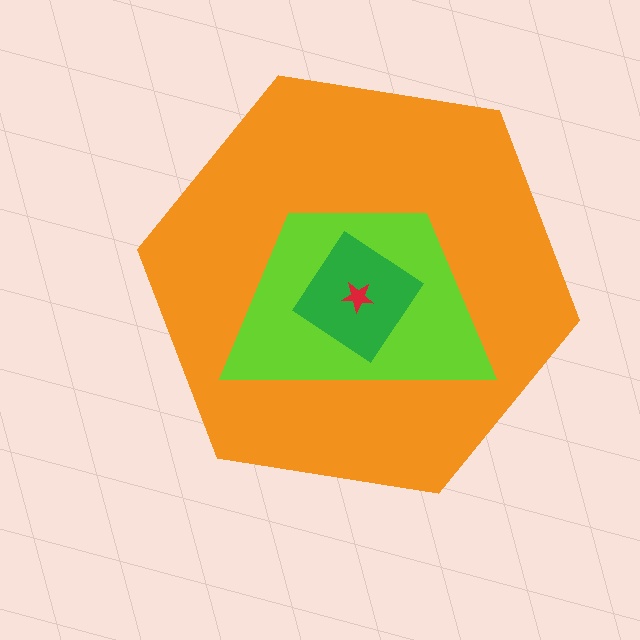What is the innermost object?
The red star.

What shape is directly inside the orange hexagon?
The lime trapezoid.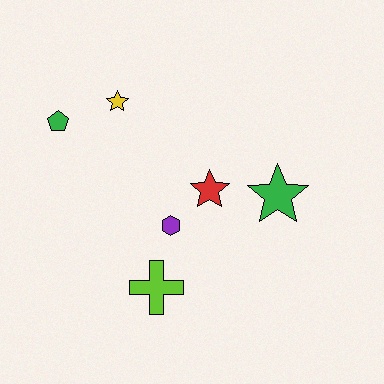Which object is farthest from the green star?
The green pentagon is farthest from the green star.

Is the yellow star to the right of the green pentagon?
Yes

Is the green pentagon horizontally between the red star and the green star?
No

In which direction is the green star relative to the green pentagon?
The green star is to the right of the green pentagon.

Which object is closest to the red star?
The purple hexagon is closest to the red star.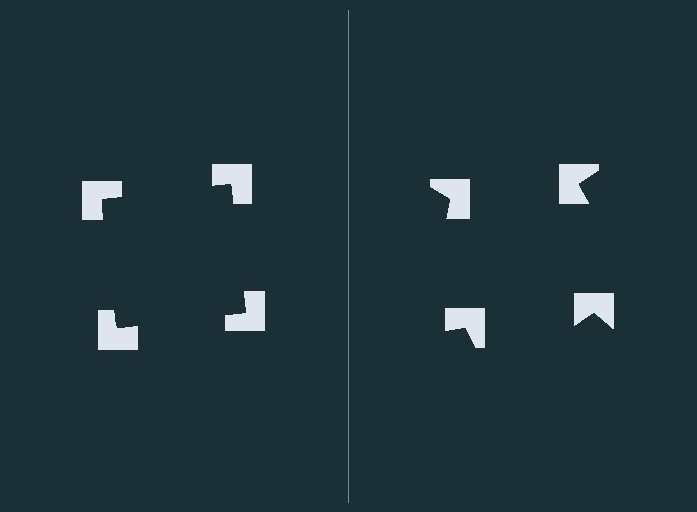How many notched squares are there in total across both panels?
8 — 4 on each side.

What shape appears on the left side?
An illusory square.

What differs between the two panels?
The notched squares are positioned identically on both sides; only the wedge orientations differ. On the left they align to a square; on the right they are misaligned.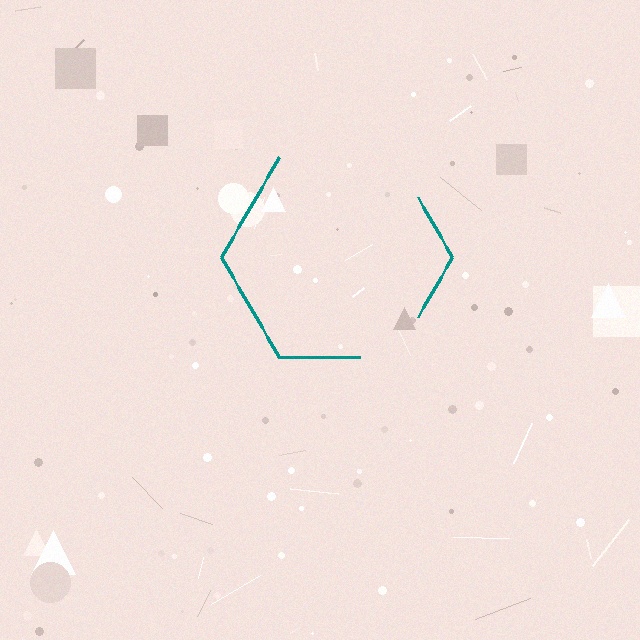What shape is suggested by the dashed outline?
The dashed outline suggests a hexagon.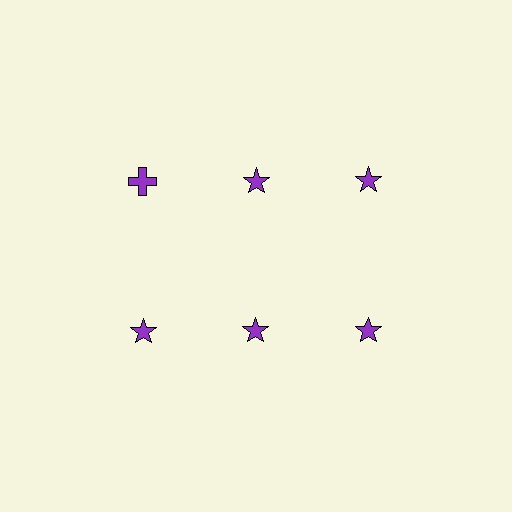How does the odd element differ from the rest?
It has a different shape: cross instead of star.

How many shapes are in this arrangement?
There are 6 shapes arranged in a grid pattern.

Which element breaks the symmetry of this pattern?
The purple cross in the top row, leftmost column breaks the symmetry. All other shapes are purple stars.